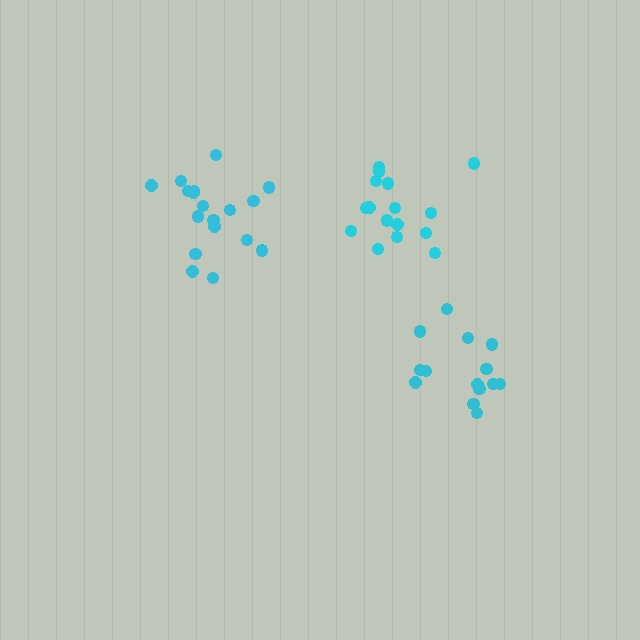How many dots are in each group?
Group 1: 16 dots, Group 2: 14 dots, Group 3: 18 dots (48 total).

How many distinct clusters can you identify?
There are 3 distinct clusters.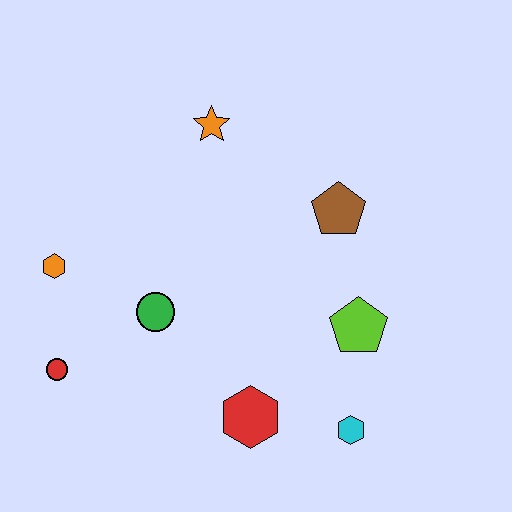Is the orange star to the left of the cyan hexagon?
Yes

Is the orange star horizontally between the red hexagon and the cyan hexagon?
No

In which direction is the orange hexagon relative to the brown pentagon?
The orange hexagon is to the left of the brown pentagon.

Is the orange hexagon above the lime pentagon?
Yes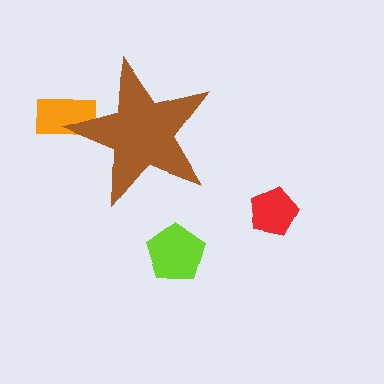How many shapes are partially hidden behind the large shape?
1 shape is partially hidden.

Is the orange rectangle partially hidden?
Yes, the orange rectangle is partially hidden behind the brown star.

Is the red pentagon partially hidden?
No, the red pentagon is fully visible.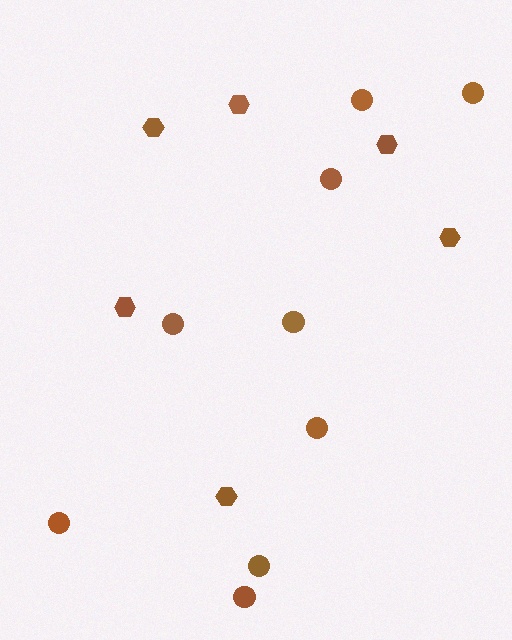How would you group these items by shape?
There are 2 groups: one group of hexagons (6) and one group of circles (9).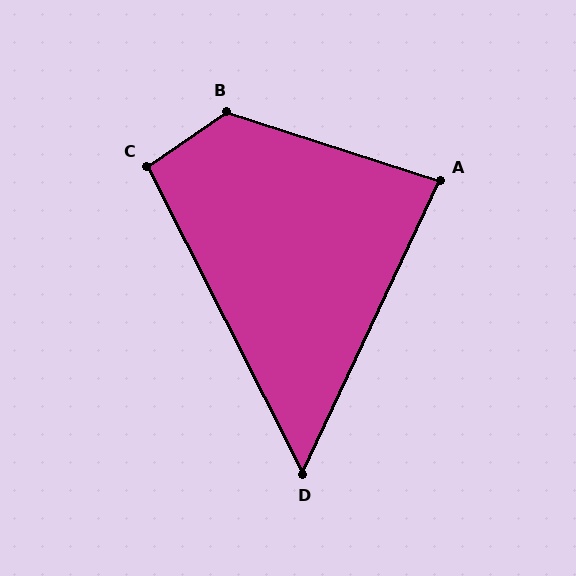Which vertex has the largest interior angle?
B, at approximately 128 degrees.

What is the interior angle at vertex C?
Approximately 97 degrees (obtuse).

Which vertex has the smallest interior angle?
D, at approximately 52 degrees.